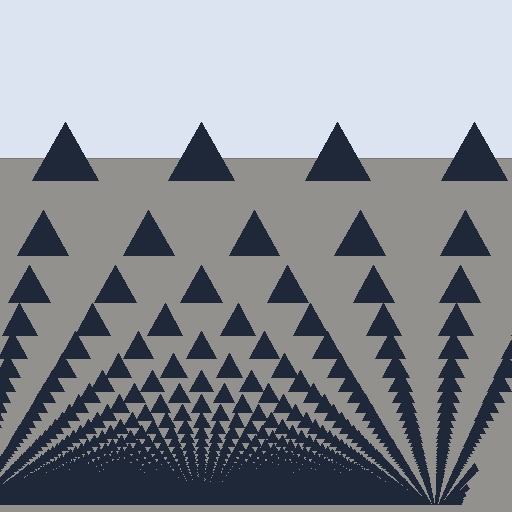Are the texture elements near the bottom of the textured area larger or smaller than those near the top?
Smaller. The gradient is inverted — elements near the bottom are smaller and denser.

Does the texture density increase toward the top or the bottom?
Density increases toward the bottom.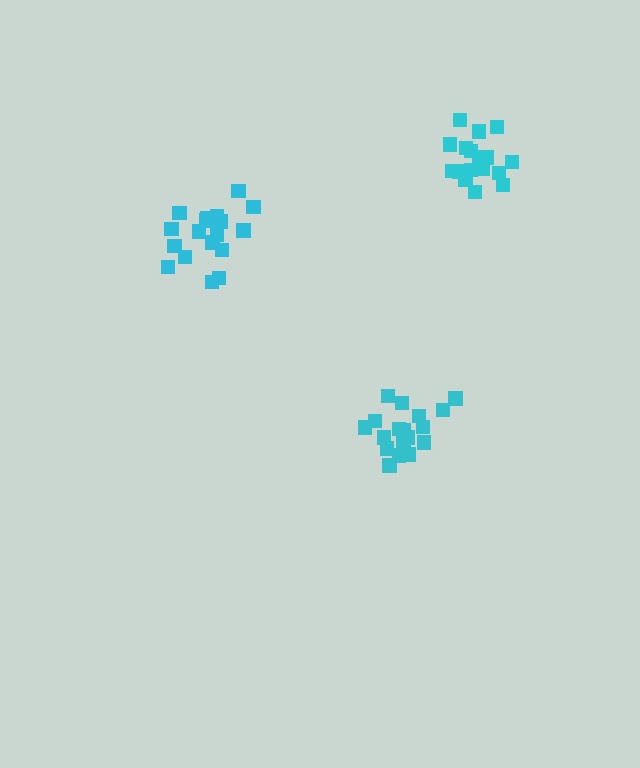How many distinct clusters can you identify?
There are 3 distinct clusters.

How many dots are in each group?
Group 1: 20 dots, Group 2: 18 dots, Group 3: 20 dots (58 total).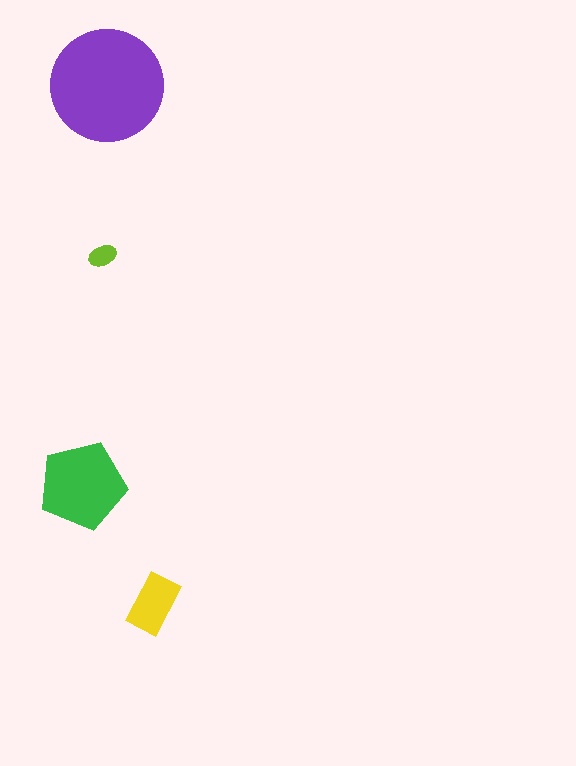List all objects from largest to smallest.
The purple circle, the green pentagon, the yellow rectangle, the lime ellipse.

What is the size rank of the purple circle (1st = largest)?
1st.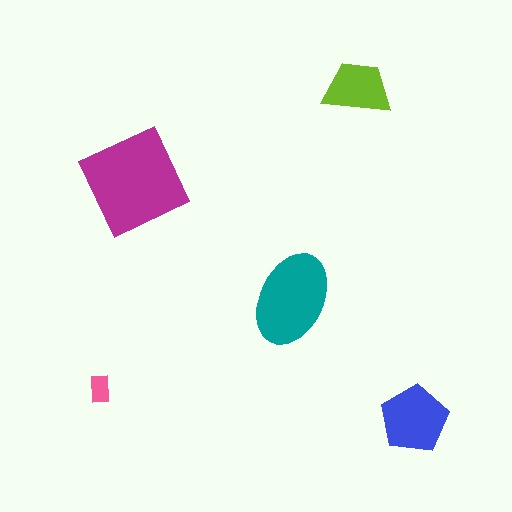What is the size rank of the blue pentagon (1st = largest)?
3rd.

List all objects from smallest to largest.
The pink rectangle, the lime trapezoid, the blue pentagon, the teal ellipse, the magenta diamond.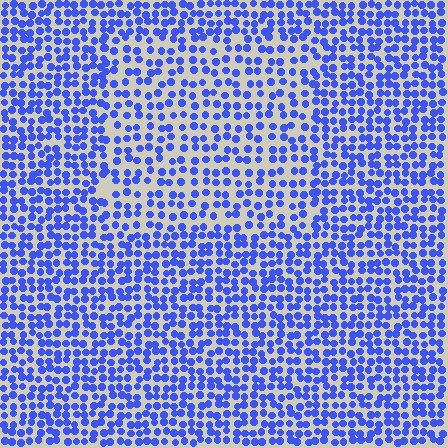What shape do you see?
I see a rectangle.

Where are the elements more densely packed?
The elements are more densely packed outside the rectangle boundary.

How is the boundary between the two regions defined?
The boundary is defined by a change in element density (approximately 1.5x ratio). All elements are the same color, size, and shape.